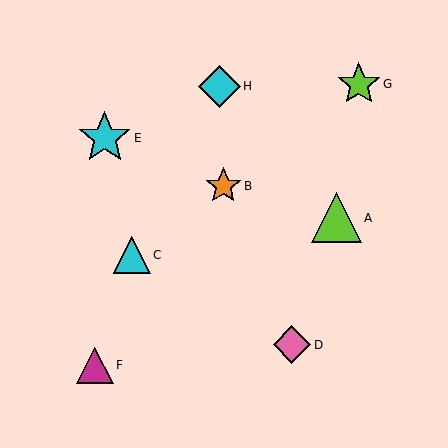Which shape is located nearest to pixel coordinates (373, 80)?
The lime star (labeled G) at (359, 84) is nearest to that location.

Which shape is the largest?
The cyan star (labeled E) is the largest.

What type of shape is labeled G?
Shape G is a lime star.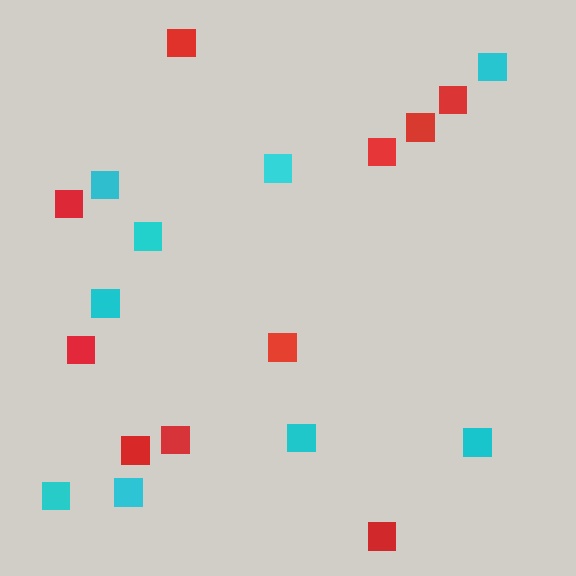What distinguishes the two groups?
There are 2 groups: one group of red squares (10) and one group of cyan squares (9).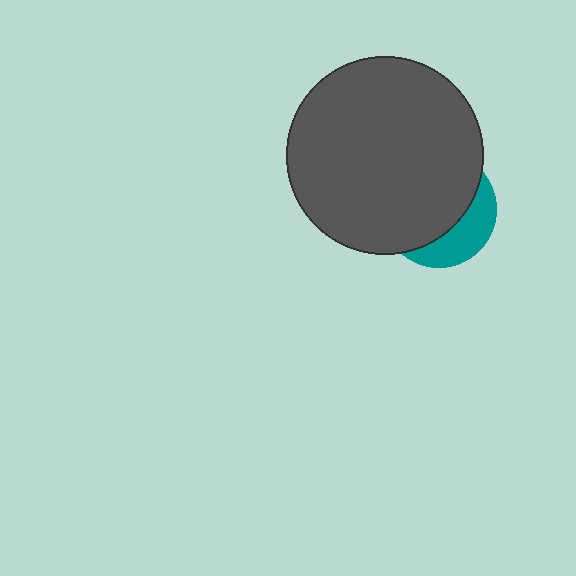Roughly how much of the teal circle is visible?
A small part of it is visible (roughly 32%).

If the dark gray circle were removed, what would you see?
You would see the complete teal circle.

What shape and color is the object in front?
The object in front is a dark gray circle.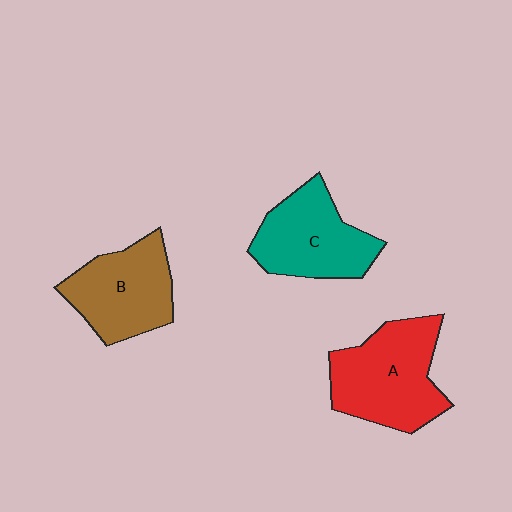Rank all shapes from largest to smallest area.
From largest to smallest: A (red), C (teal), B (brown).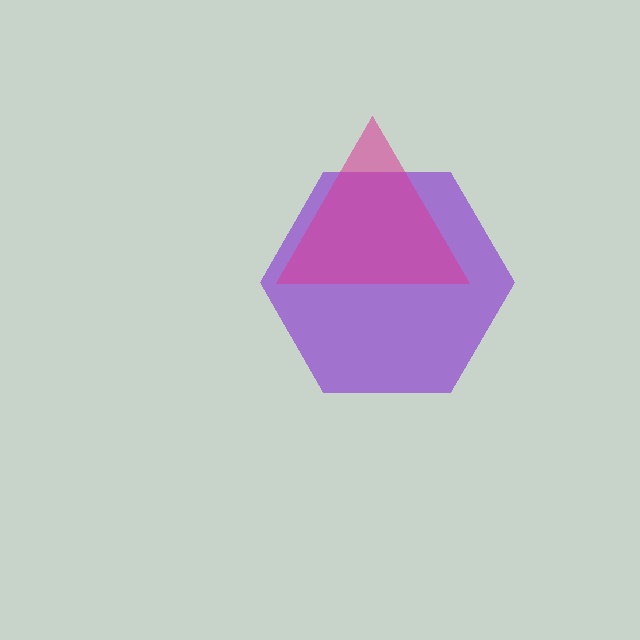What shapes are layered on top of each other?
The layered shapes are: a purple hexagon, a magenta triangle.